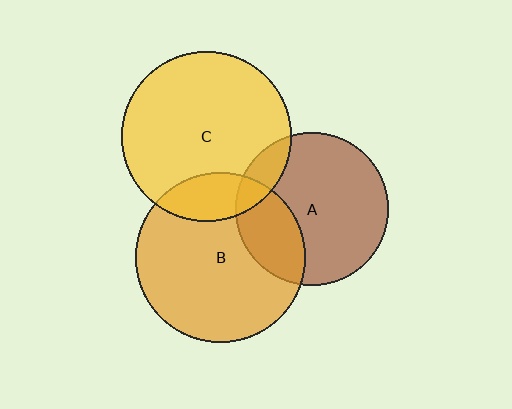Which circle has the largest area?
Circle B (orange).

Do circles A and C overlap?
Yes.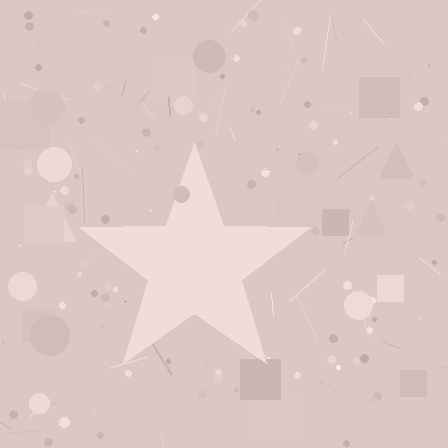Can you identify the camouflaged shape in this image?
The camouflaged shape is a star.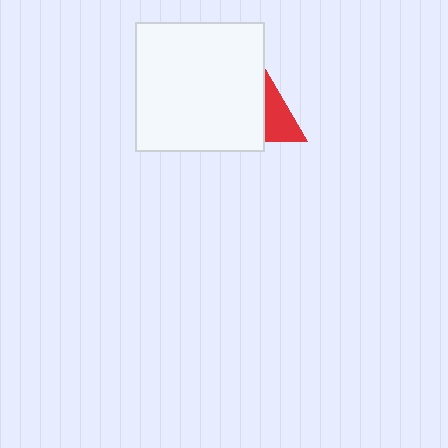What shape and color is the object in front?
The object in front is a white square.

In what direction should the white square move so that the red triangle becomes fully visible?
The white square should move left. That is the shortest direction to clear the overlap and leave the red triangle fully visible.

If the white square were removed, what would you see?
You would see the complete red triangle.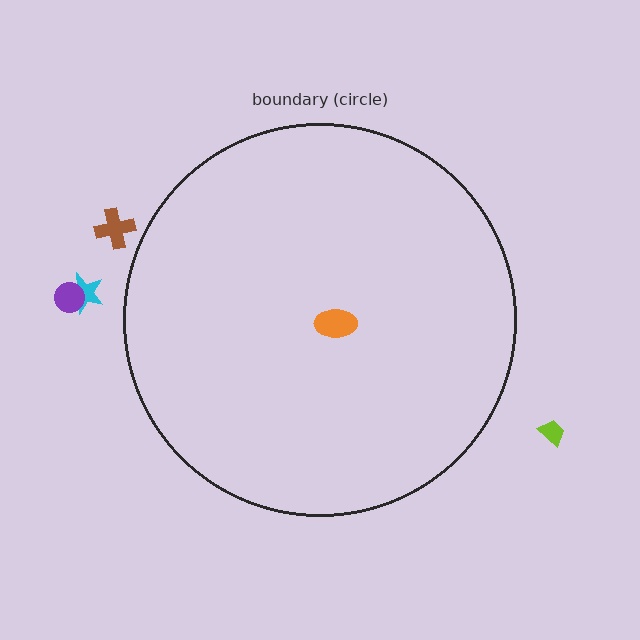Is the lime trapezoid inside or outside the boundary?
Outside.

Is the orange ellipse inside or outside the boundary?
Inside.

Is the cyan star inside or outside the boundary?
Outside.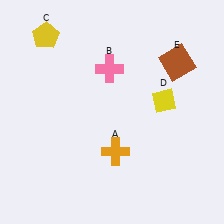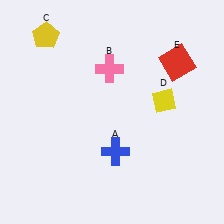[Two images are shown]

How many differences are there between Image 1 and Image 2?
There are 2 differences between the two images.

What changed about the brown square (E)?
In Image 1, E is brown. In Image 2, it changed to red.